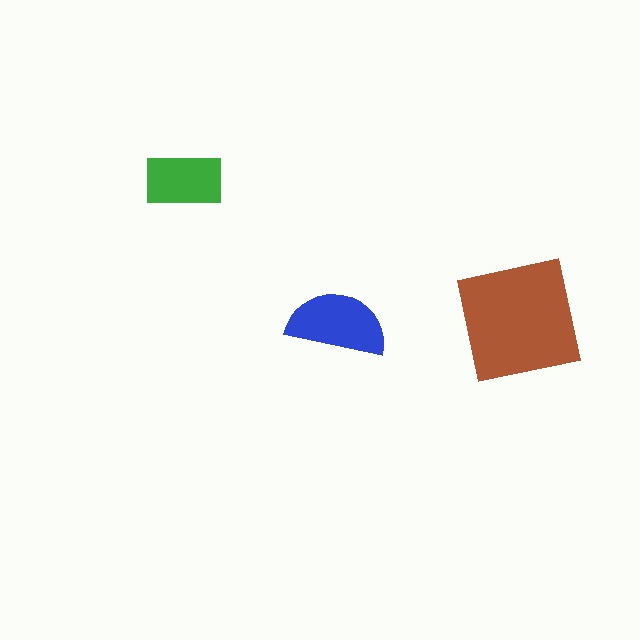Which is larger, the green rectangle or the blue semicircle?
The blue semicircle.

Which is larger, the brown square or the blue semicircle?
The brown square.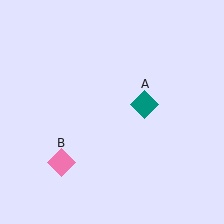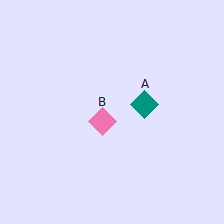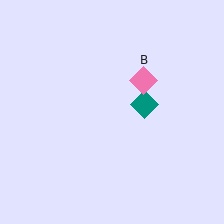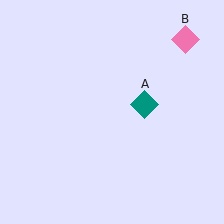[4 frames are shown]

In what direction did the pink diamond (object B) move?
The pink diamond (object B) moved up and to the right.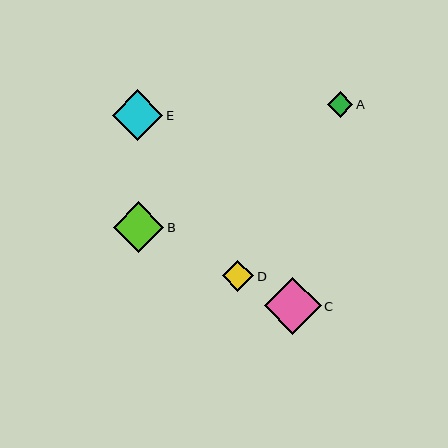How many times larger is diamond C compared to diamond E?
Diamond C is approximately 1.1 times the size of diamond E.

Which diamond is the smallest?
Diamond A is the smallest with a size of approximately 26 pixels.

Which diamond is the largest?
Diamond C is the largest with a size of approximately 57 pixels.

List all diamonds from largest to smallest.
From largest to smallest: C, B, E, D, A.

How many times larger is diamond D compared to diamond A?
Diamond D is approximately 1.2 times the size of diamond A.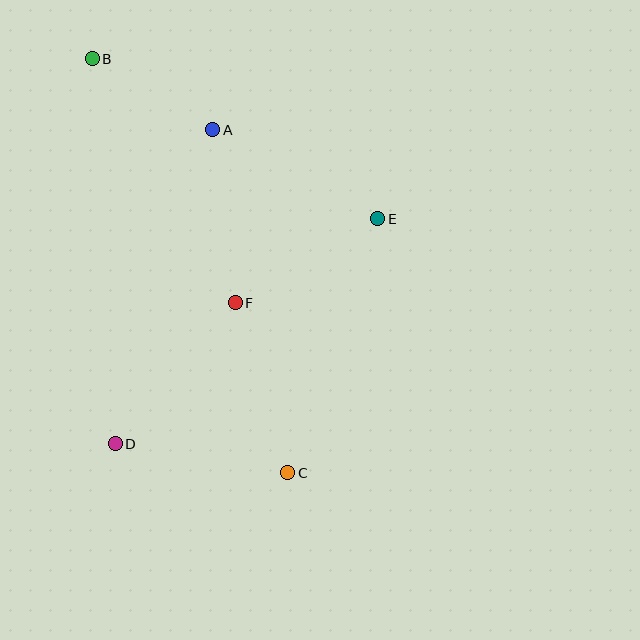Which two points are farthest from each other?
Points B and C are farthest from each other.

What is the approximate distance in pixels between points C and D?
The distance between C and D is approximately 175 pixels.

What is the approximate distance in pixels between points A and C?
The distance between A and C is approximately 351 pixels.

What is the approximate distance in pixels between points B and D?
The distance between B and D is approximately 386 pixels.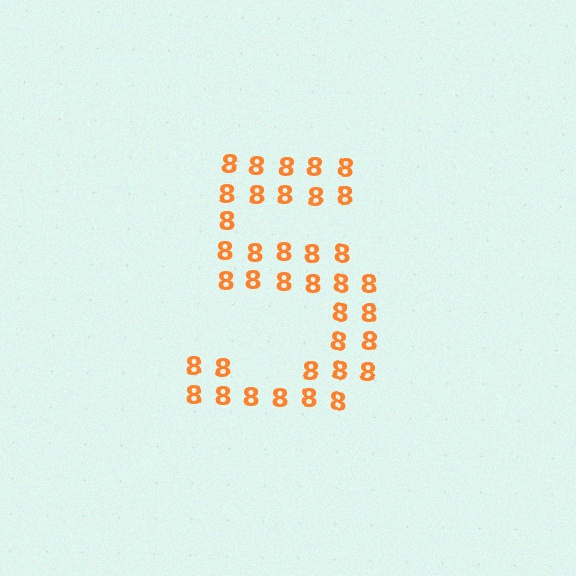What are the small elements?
The small elements are digit 8's.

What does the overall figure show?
The overall figure shows the digit 5.